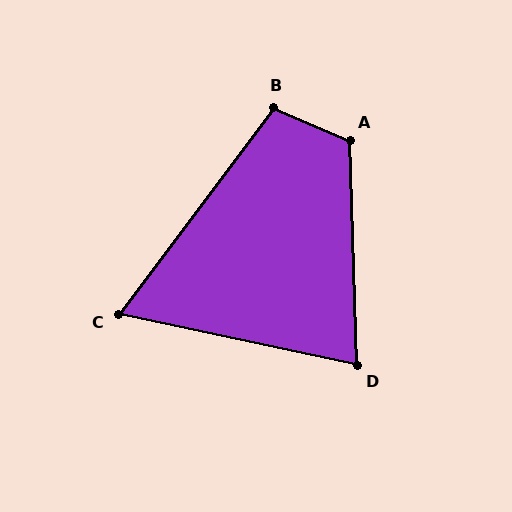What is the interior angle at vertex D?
Approximately 76 degrees (acute).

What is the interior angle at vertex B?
Approximately 104 degrees (obtuse).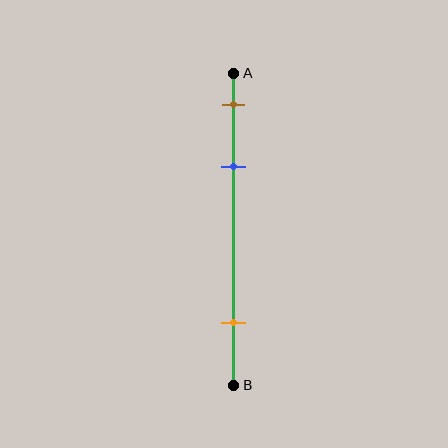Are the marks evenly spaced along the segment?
No, the marks are not evenly spaced.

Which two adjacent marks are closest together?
The brown and blue marks are the closest adjacent pair.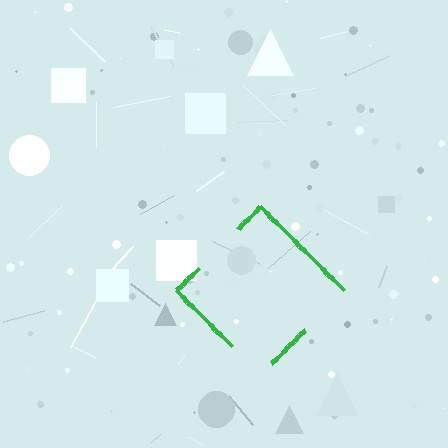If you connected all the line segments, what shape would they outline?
They would outline a diamond.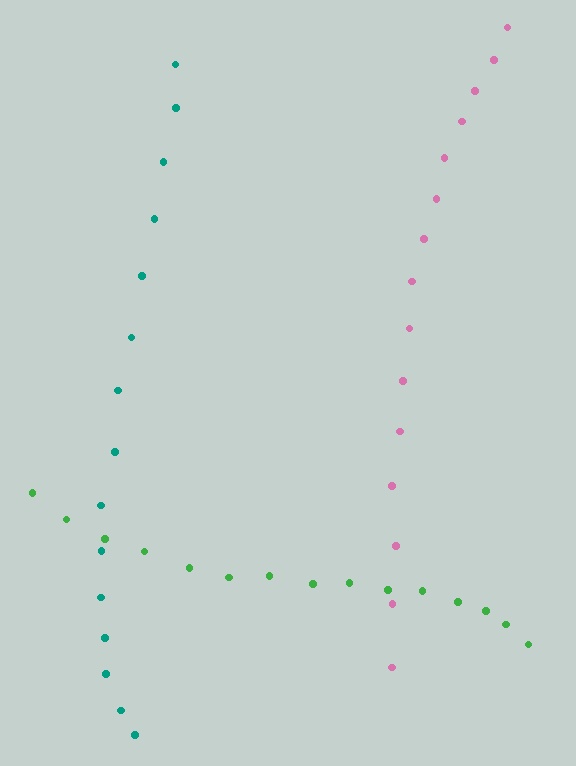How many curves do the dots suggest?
There are 3 distinct paths.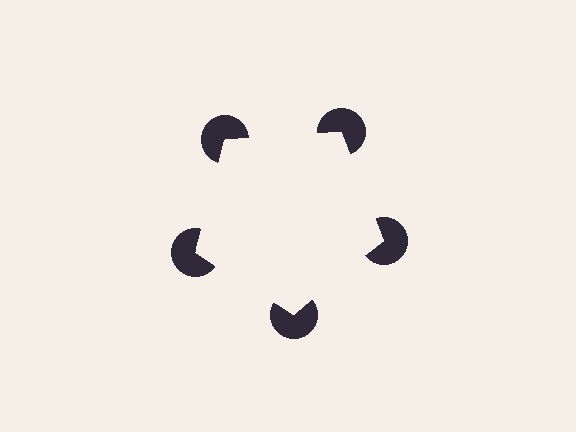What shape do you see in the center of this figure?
An illusory pentagon — its edges are inferred from the aligned wedge cuts in the pac-man discs, not physically drawn.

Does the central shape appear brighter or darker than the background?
It typically appears slightly brighter than the background, even though no actual brightness change is drawn.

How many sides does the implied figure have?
5 sides.